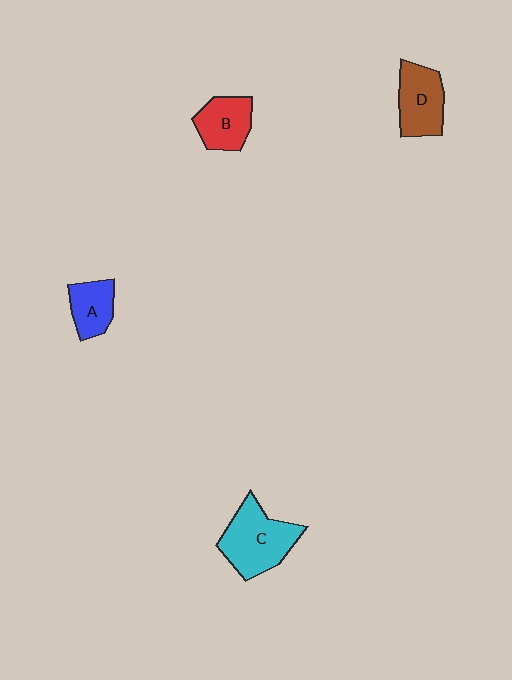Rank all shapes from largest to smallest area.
From largest to smallest: C (cyan), D (brown), B (red), A (blue).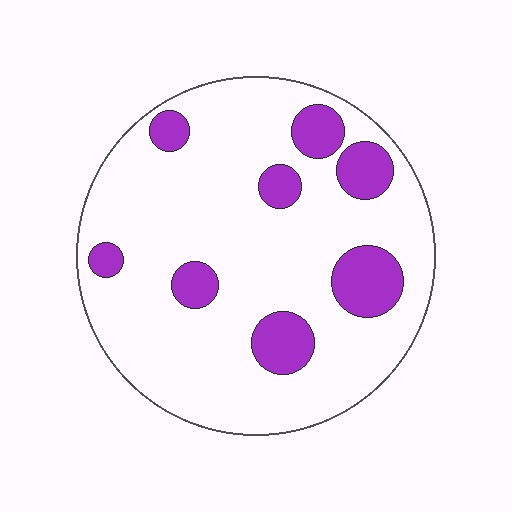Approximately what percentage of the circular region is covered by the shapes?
Approximately 20%.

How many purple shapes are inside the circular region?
8.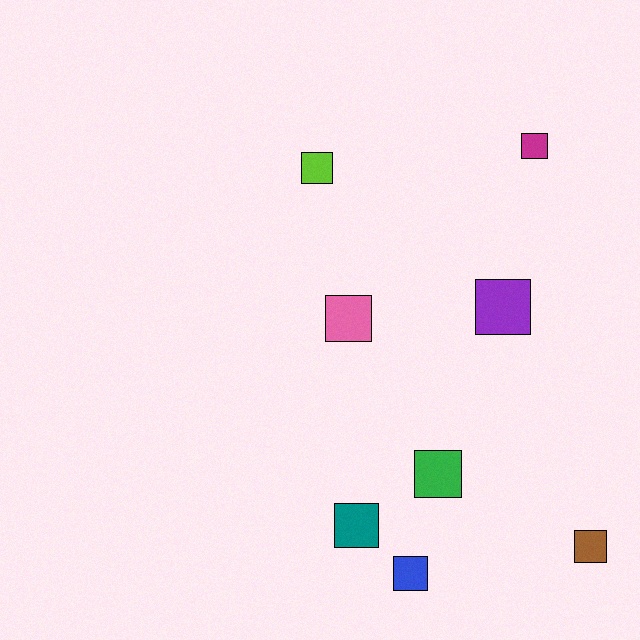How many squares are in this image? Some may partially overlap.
There are 8 squares.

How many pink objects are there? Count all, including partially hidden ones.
There is 1 pink object.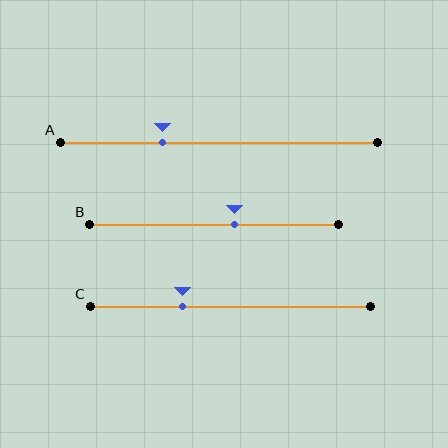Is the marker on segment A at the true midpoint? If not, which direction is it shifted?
No, the marker on segment A is shifted to the left by about 18% of the segment length.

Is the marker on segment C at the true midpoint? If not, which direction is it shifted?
No, the marker on segment C is shifted to the left by about 17% of the segment length.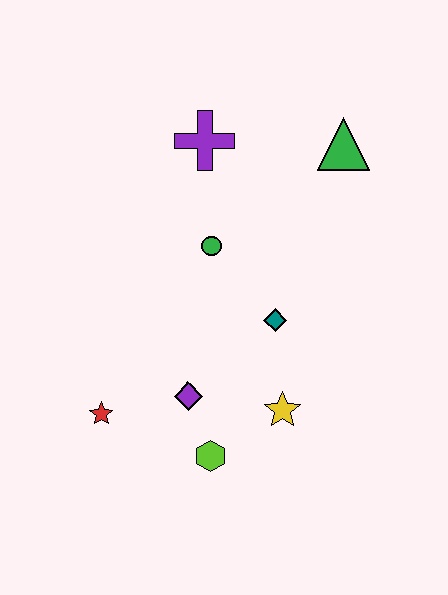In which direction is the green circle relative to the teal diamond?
The green circle is above the teal diamond.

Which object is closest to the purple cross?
The green circle is closest to the purple cross.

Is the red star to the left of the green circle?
Yes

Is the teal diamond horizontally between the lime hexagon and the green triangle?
Yes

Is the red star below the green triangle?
Yes